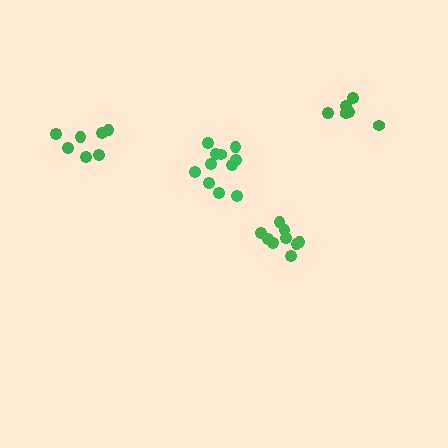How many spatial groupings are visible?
There are 4 spatial groupings.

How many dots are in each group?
Group 1: 7 dots, Group 2: 11 dots, Group 3: 9 dots, Group 4: 6 dots (33 total).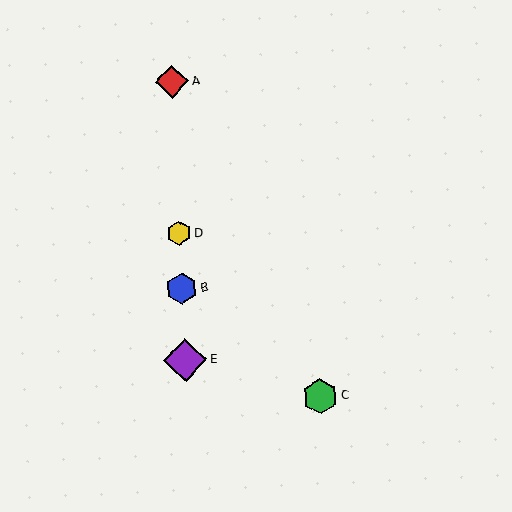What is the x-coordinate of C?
Object C is at x≈320.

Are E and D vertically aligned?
Yes, both are at x≈185.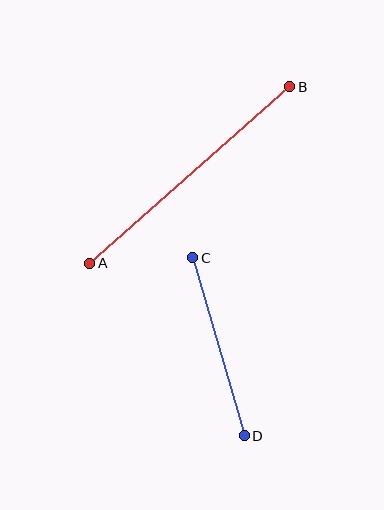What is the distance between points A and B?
The distance is approximately 267 pixels.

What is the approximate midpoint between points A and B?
The midpoint is at approximately (190, 175) pixels.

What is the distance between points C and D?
The distance is approximately 185 pixels.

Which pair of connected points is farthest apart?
Points A and B are farthest apart.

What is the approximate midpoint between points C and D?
The midpoint is at approximately (219, 347) pixels.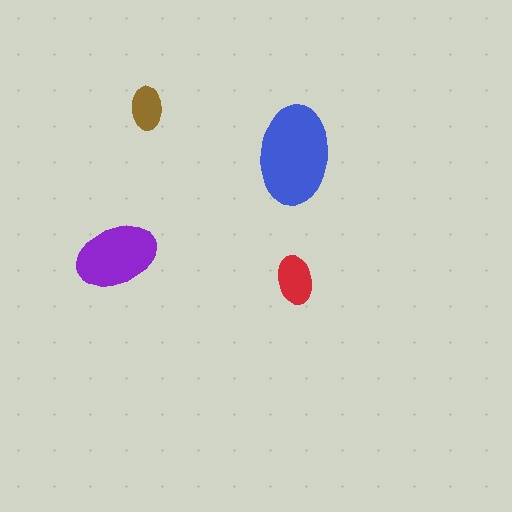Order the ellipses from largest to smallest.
the blue one, the purple one, the red one, the brown one.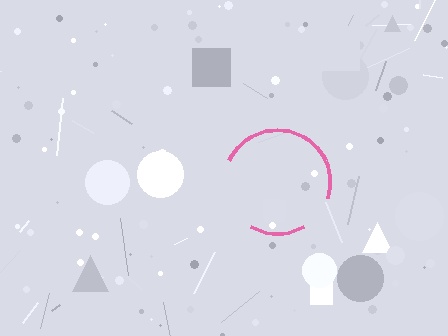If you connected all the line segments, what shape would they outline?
They would outline a circle.